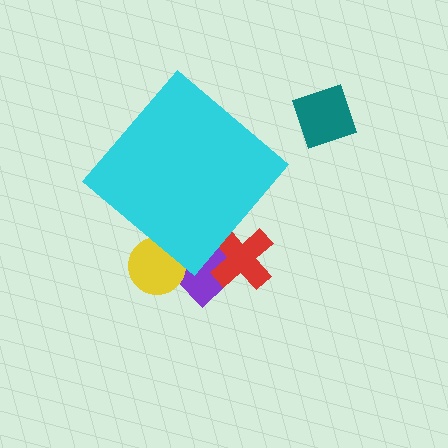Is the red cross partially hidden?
Yes, the red cross is partially hidden behind the cyan diamond.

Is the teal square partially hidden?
No, the teal square is fully visible.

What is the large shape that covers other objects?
A cyan diamond.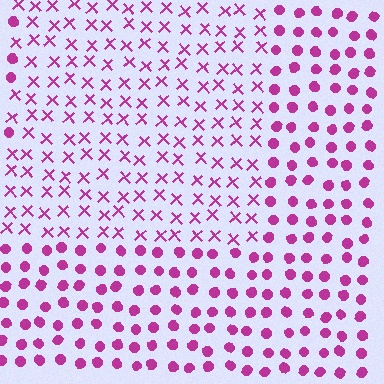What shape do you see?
I see a rectangle.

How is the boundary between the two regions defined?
The boundary is defined by a change in element shape: X marks inside vs. circles outside. All elements share the same color and spacing.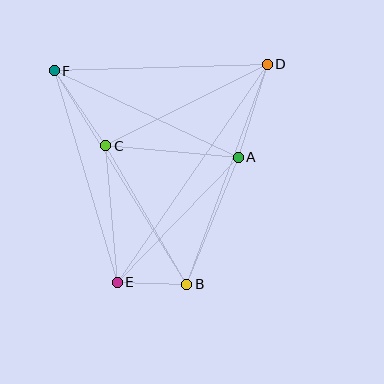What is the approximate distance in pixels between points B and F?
The distance between B and F is approximately 251 pixels.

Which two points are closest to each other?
Points B and E are closest to each other.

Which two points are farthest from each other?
Points D and E are farthest from each other.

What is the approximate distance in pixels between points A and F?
The distance between A and F is approximately 203 pixels.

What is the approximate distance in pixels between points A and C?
The distance between A and C is approximately 133 pixels.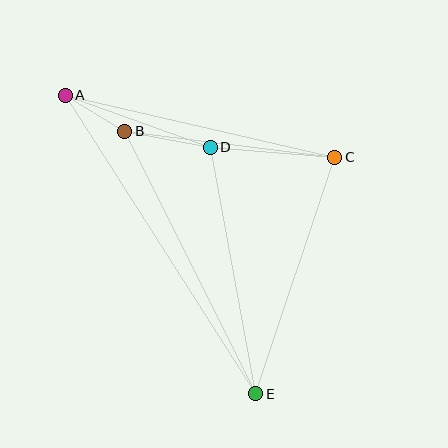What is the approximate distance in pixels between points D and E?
The distance between D and E is approximately 251 pixels.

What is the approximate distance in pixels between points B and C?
The distance between B and C is approximately 211 pixels.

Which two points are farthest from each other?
Points A and E are farthest from each other.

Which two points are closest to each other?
Points A and B are closest to each other.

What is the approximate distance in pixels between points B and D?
The distance between B and D is approximately 87 pixels.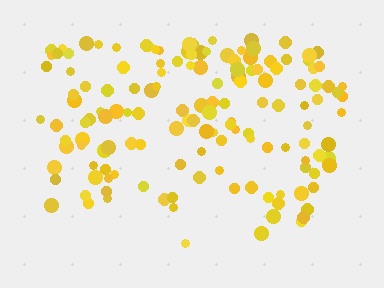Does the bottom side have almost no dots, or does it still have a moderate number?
Still a moderate number, just noticeably fewer than the top.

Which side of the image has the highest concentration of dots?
The top.